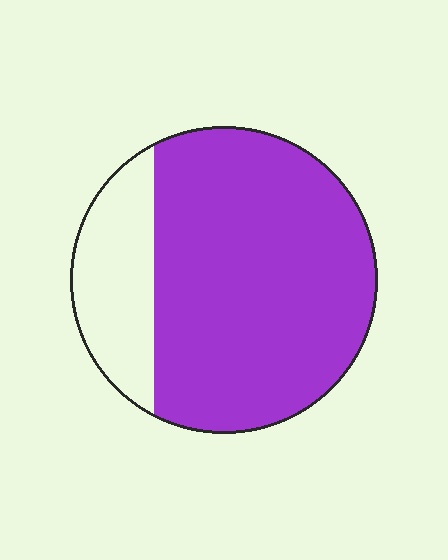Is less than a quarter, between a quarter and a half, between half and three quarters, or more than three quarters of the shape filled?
More than three quarters.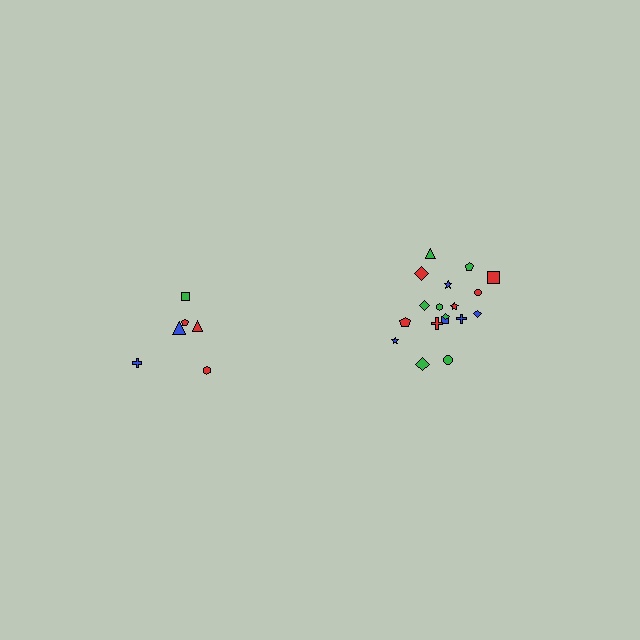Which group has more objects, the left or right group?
The right group.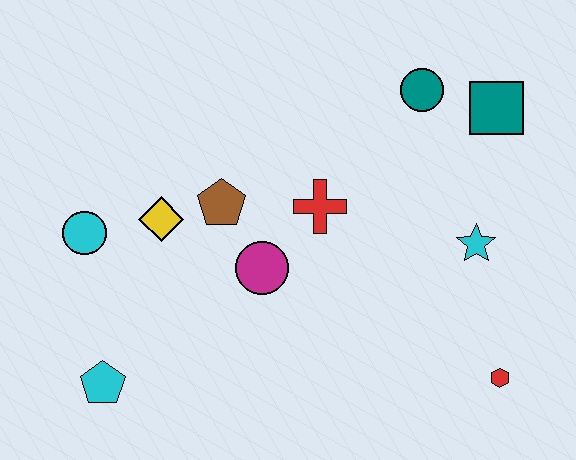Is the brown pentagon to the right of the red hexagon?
No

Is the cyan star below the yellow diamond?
Yes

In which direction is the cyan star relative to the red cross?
The cyan star is to the right of the red cross.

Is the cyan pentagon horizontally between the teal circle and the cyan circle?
Yes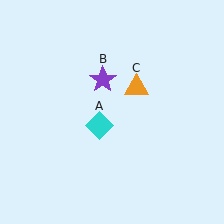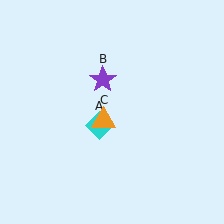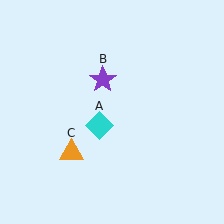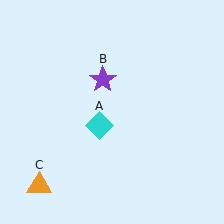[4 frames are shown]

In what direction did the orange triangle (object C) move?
The orange triangle (object C) moved down and to the left.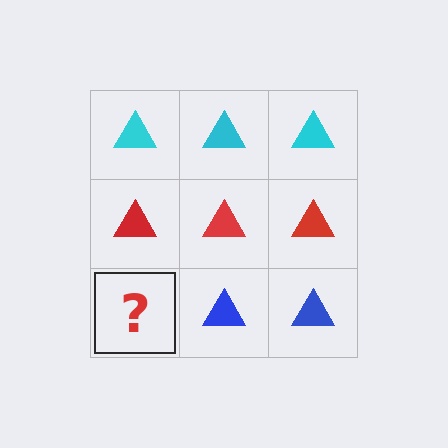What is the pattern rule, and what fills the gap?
The rule is that each row has a consistent color. The gap should be filled with a blue triangle.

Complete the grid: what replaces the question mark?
The question mark should be replaced with a blue triangle.